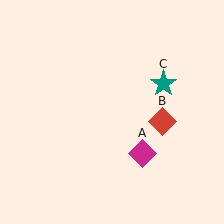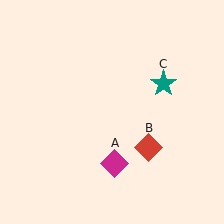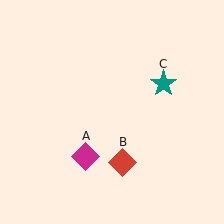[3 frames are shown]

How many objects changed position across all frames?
2 objects changed position: magenta diamond (object A), red diamond (object B).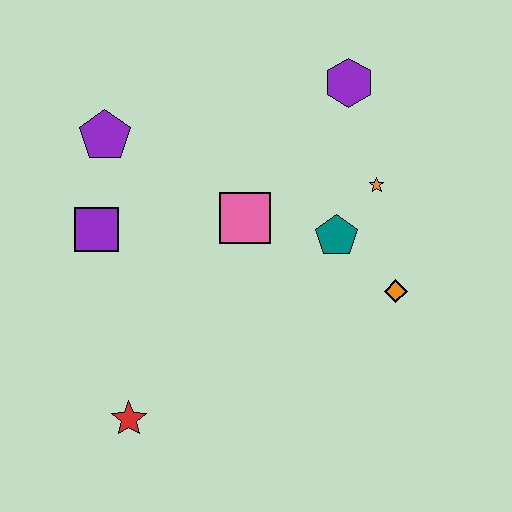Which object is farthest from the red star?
The purple hexagon is farthest from the red star.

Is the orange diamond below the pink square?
Yes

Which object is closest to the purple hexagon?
The orange star is closest to the purple hexagon.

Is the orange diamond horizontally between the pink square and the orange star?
No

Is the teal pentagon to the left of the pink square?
No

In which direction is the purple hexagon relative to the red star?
The purple hexagon is above the red star.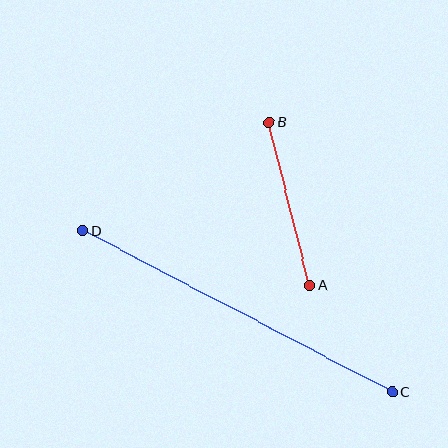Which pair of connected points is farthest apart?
Points C and D are farthest apart.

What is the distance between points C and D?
The distance is approximately 349 pixels.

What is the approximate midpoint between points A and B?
The midpoint is at approximately (290, 204) pixels.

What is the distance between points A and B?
The distance is approximately 169 pixels.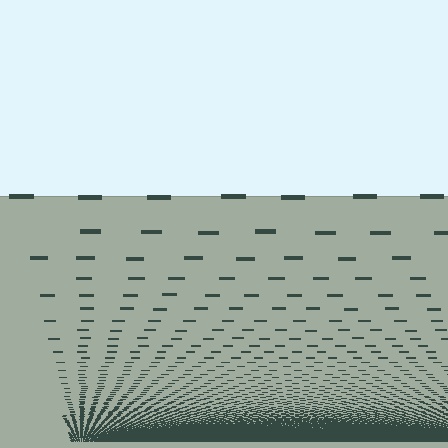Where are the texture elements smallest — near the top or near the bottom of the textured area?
Near the bottom.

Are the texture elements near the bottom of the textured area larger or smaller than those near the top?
Smaller. The gradient is inverted — elements near the bottom are smaller and denser.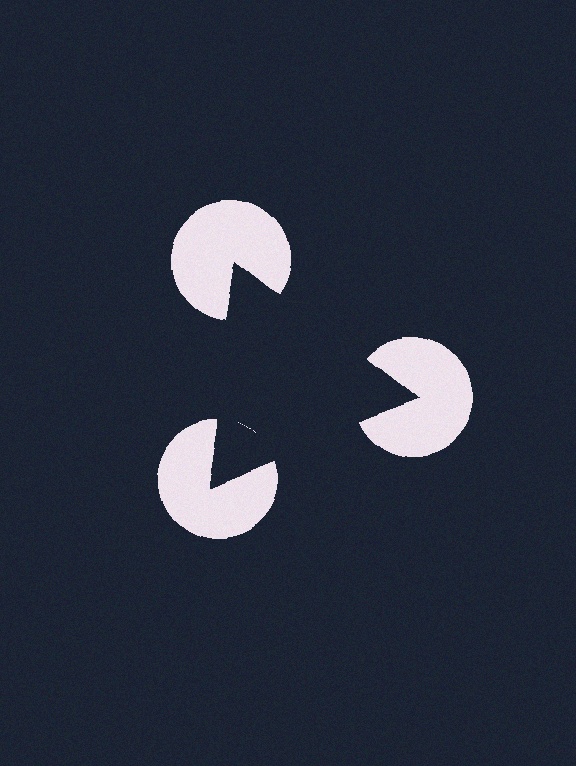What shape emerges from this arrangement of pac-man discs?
An illusory triangle — its edges are inferred from the aligned wedge cuts in the pac-man discs, not physically drawn.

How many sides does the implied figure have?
3 sides.